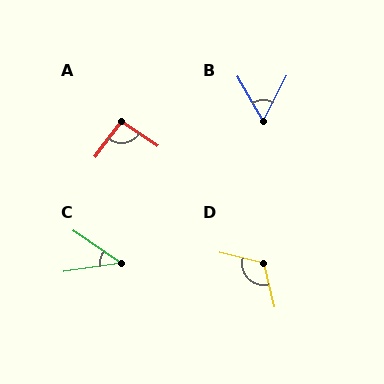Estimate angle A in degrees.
Approximately 93 degrees.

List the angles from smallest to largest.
C (44°), B (57°), A (93°), D (118°).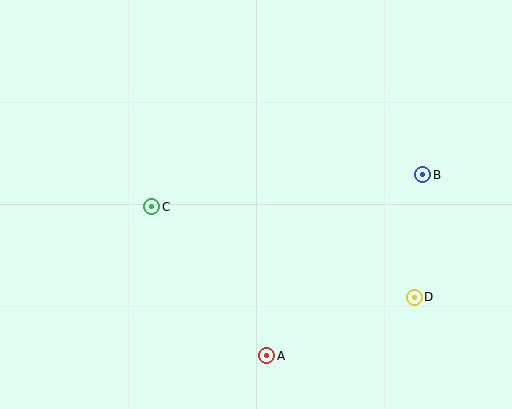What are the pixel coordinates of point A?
Point A is at (267, 356).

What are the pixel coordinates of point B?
Point B is at (423, 175).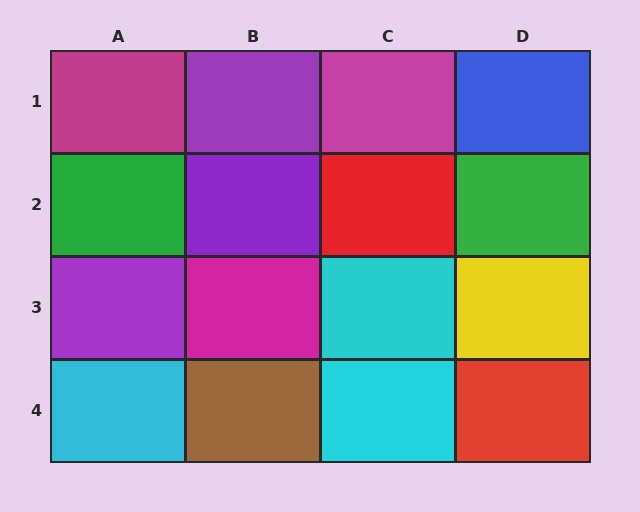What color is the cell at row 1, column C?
Magenta.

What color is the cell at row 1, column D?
Blue.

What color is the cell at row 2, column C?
Red.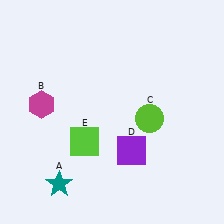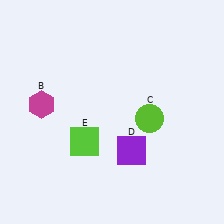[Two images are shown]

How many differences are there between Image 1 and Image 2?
There is 1 difference between the two images.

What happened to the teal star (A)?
The teal star (A) was removed in Image 2. It was in the bottom-left area of Image 1.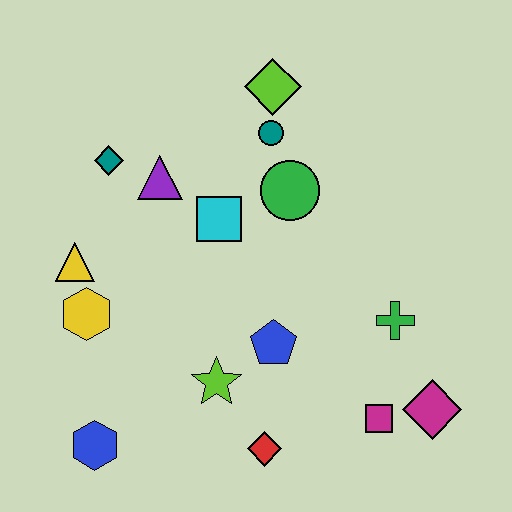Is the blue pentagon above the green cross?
No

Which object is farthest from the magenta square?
The teal diamond is farthest from the magenta square.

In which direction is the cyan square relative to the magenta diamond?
The cyan square is to the left of the magenta diamond.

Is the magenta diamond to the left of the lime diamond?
No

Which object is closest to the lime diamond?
The teal circle is closest to the lime diamond.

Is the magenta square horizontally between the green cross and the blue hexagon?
Yes